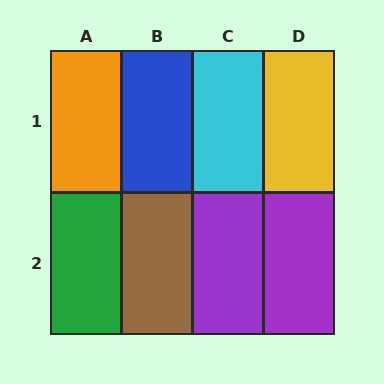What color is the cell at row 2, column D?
Purple.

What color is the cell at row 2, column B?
Brown.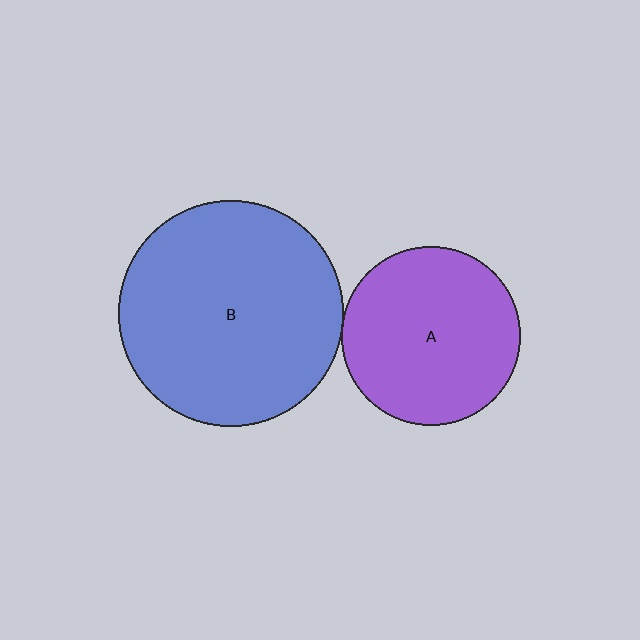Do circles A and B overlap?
Yes.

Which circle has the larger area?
Circle B (blue).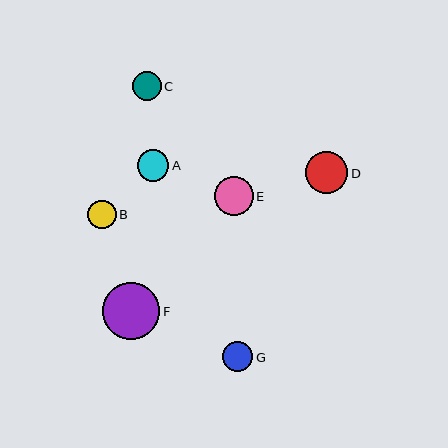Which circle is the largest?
Circle F is the largest with a size of approximately 57 pixels.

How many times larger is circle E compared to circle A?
Circle E is approximately 1.3 times the size of circle A.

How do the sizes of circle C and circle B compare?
Circle C and circle B are approximately the same size.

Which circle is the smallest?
Circle B is the smallest with a size of approximately 28 pixels.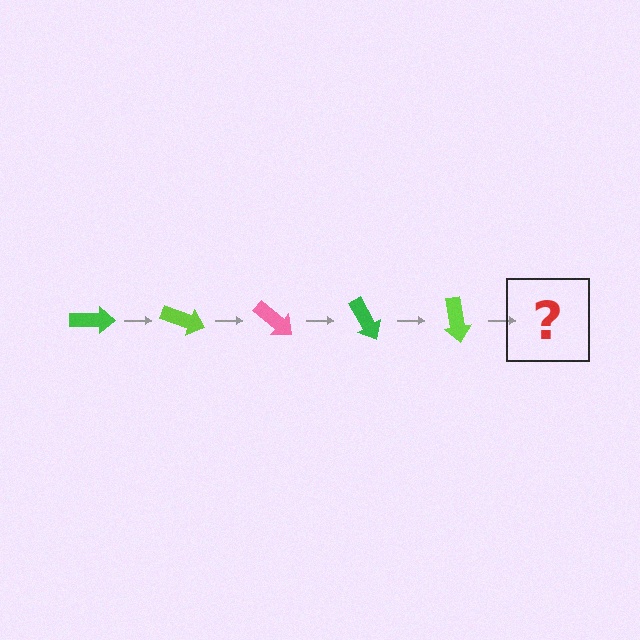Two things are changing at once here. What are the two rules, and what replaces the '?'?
The two rules are that it rotates 20 degrees each step and the color cycles through green, lime, and pink. The '?' should be a pink arrow, rotated 100 degrees from the start.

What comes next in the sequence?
The next element should be a pink arrow, rotated 100 degrees from the start.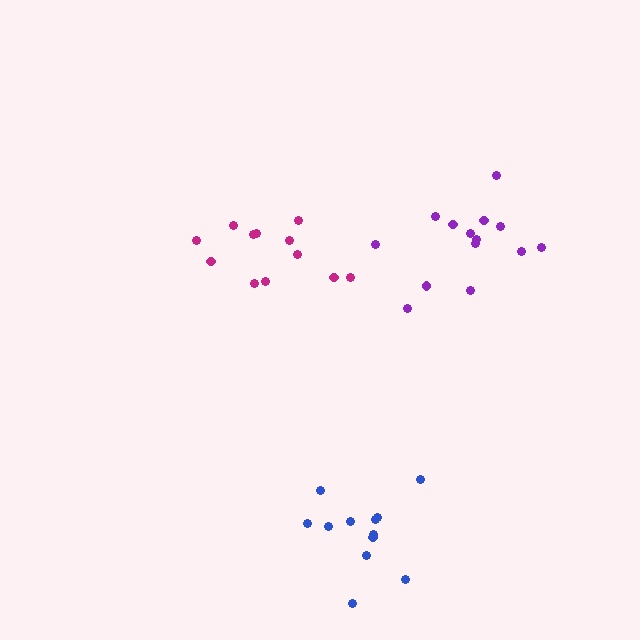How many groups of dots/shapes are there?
There are 3 groups.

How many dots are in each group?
Group 1: 12 dots, Group 2: 12 dots, Group 3: 14 dots (38 total).